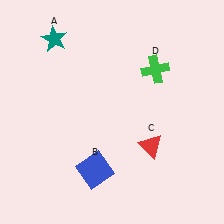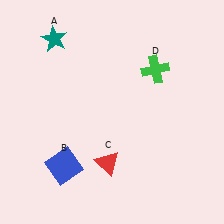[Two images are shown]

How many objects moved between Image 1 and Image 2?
2 objects moved between the two images.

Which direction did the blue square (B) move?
The blue square (B) moved left.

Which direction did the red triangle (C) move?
The red triangle (C) moved left.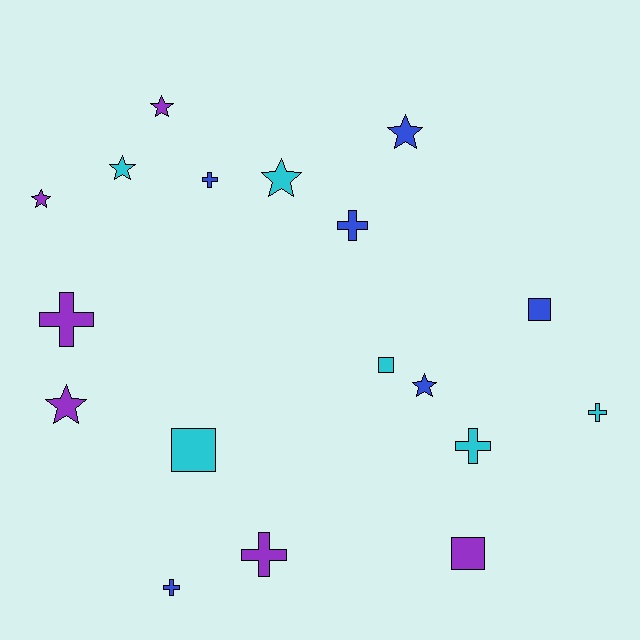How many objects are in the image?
There are 18 objects.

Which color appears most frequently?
Purple, with 6 objects.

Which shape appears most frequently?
Cross, with 7 objects.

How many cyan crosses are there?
There are 2 cyan crosses.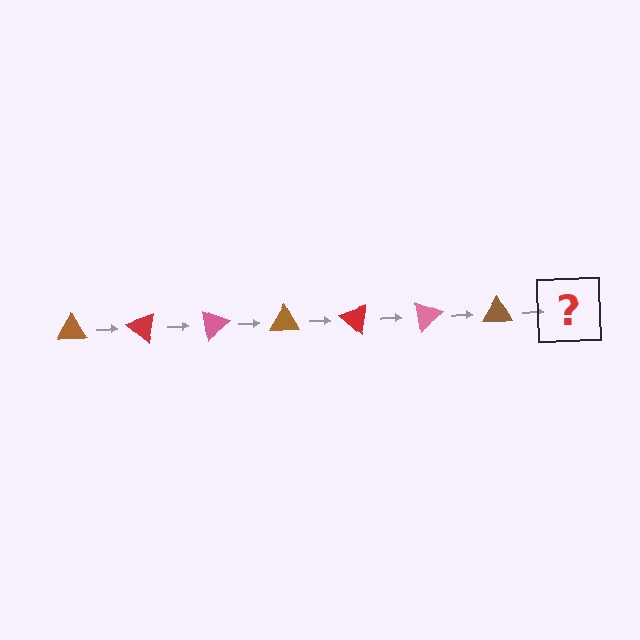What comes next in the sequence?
The next element should be a red triangle, rotated 280 degrees from the start.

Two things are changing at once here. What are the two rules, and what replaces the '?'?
The two rules are that it rotates 40 degrees each step and the color cycles through brown, red, and pink. The '?' should be a red triangle, rotated 280 degrees from the start.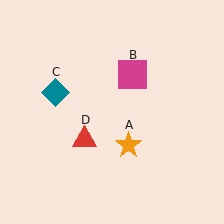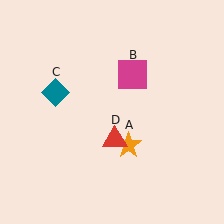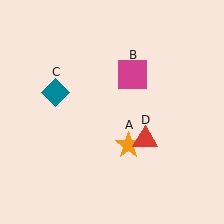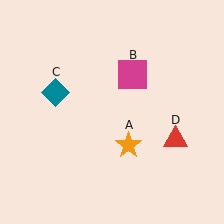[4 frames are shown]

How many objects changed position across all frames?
1 object changed position: red triangle (object D).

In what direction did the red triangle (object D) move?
The red triangle (object D) moved right.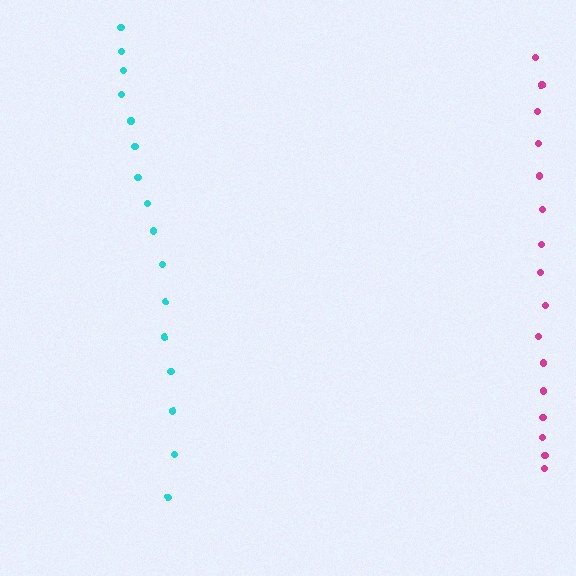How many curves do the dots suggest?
There are 2 distinct paths.